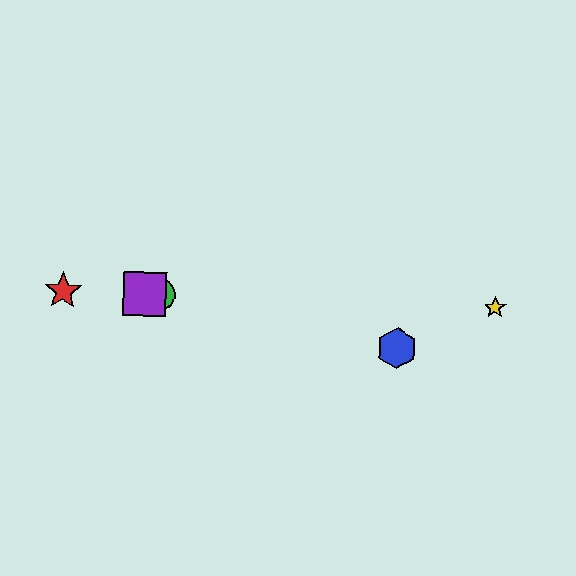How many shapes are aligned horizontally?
4 shapes (the red star, the green circle, the yellow star, the purple square) are aligned horizontally.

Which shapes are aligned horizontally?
The red star, the green circle, the yellow star, the purple square are aligned horizontally.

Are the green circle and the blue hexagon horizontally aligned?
No, the green circle is at y≈295 and the blue hexagon is at y≈348.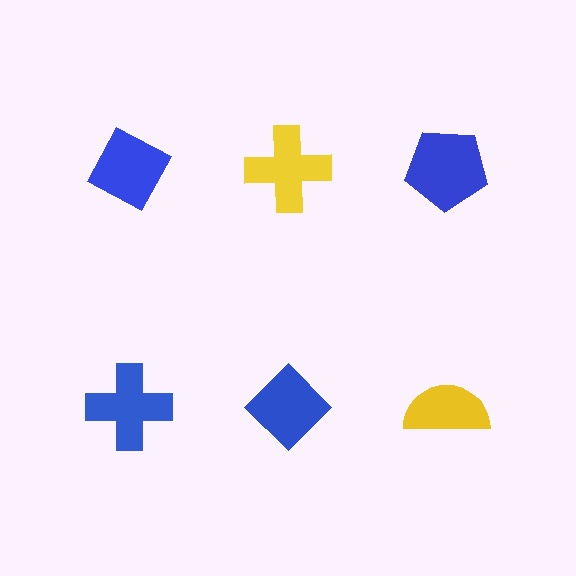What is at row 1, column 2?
A yellow cross.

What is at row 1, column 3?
A blue pentagon.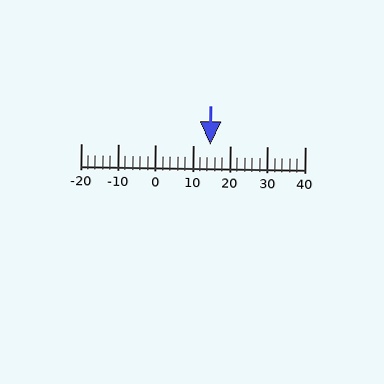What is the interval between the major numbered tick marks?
The major tick marks are spaced 10 units apart.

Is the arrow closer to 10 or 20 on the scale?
The arrow is closer to 10.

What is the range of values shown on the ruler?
The ruler shows values from -20 to 40.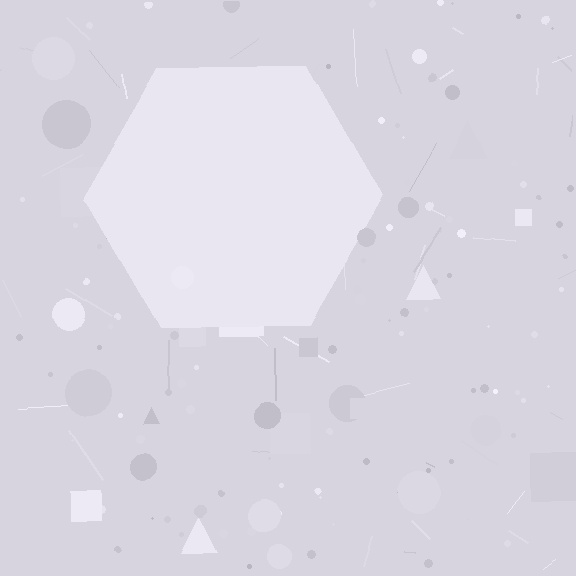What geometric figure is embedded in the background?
A hexagon is embedded in the background.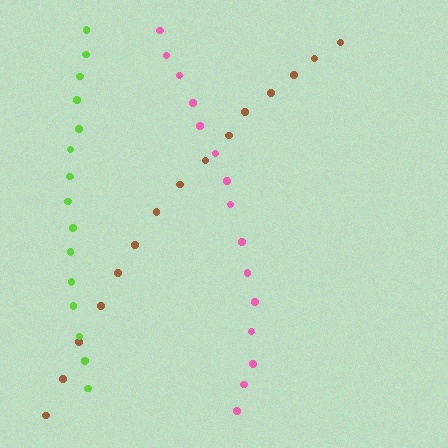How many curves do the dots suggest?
There are 3 distinct paths.